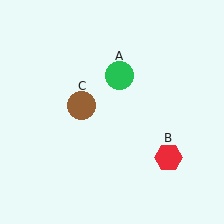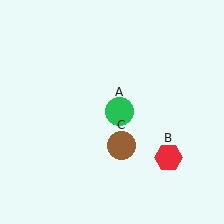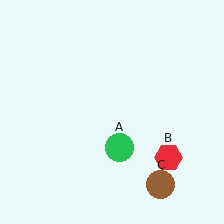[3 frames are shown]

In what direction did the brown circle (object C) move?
The brown circle (object C) moved down and to the right.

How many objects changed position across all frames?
2 objects changed position: green circle (object A), brown circle (object C).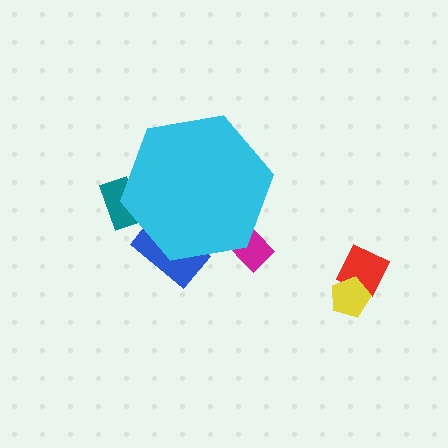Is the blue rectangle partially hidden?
Yes, the blue rectangle is partially hidden behind the cyan hexagon.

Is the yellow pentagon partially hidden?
No, the yellow pentagon is fully visible.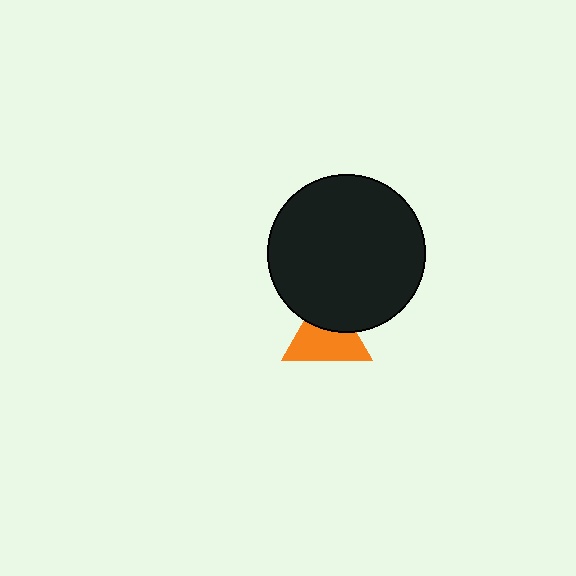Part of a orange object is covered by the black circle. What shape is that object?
It is a triangle.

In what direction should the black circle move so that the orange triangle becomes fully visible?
The black circle should move up. That is the shortest direction to clear the overlap and leave the orange triangle fully visible.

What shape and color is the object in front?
The object in front is a black circle.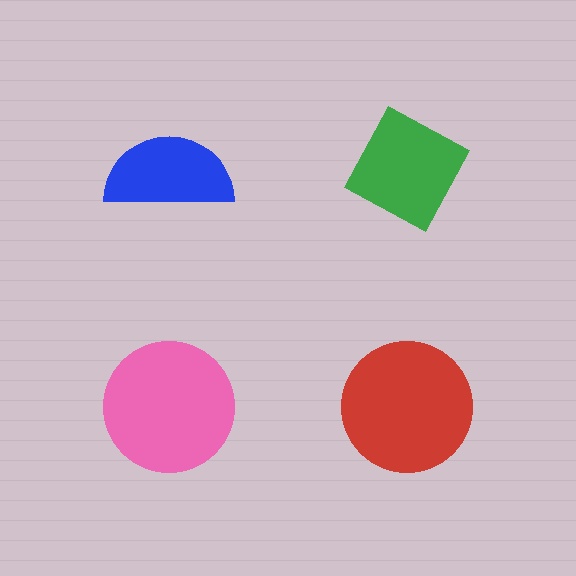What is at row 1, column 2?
A green diamond.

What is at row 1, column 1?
A blue semicircle.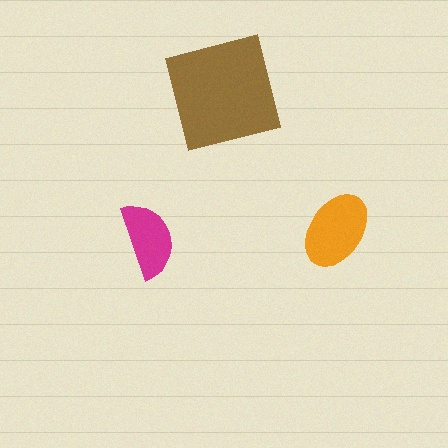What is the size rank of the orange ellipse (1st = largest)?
2nd.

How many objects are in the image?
There are 3 objects in the image.